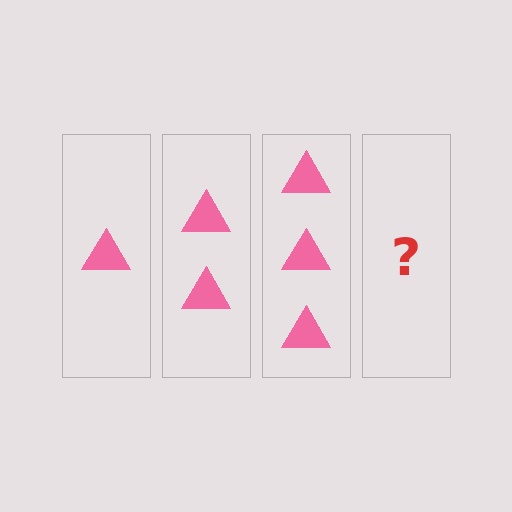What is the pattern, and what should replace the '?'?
The pattern is that each step adds one more triangle. The '?' should be 4 triangles.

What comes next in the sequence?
The next element should be 4 triangles.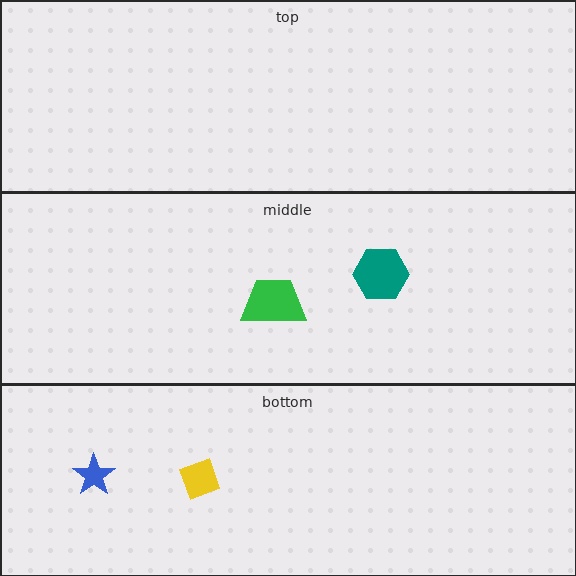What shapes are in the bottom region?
The blue star, the yellow diamond.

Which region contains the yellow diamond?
The bottom region.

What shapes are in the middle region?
The green trapezoid, the teal hexagon.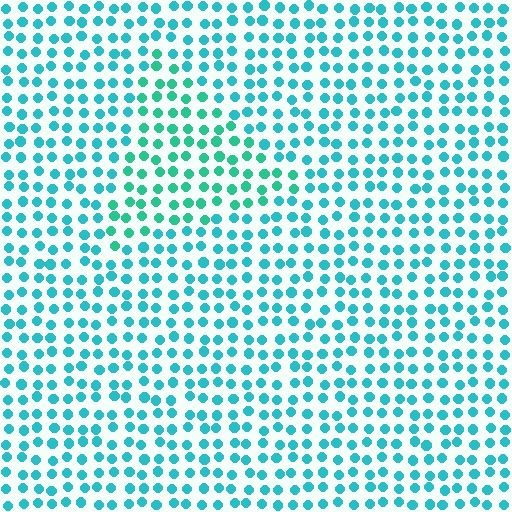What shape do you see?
I see a triangle.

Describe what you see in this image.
The image is filled with small cyan elements in a uniform arrangement. A triangle-shaped region is visible where the elements are tinted to a slightly different hue, forming a subtle color boundary.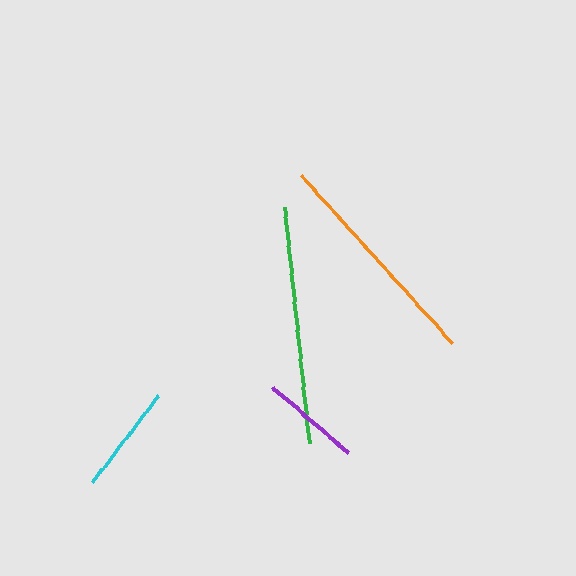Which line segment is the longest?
The green line is the longest at approximately 238 pixels.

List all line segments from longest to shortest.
From longest to shortest: green, orange, cyan, purple.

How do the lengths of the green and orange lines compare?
The green and orange lines are approximately the same length.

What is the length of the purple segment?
The purple segment is approximately 101 pixels long.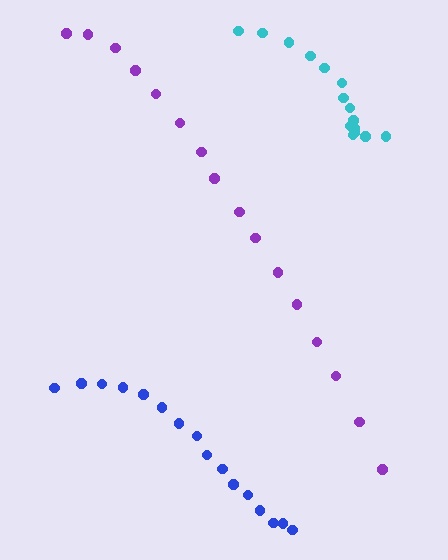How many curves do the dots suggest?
There are 3 distinct paths.